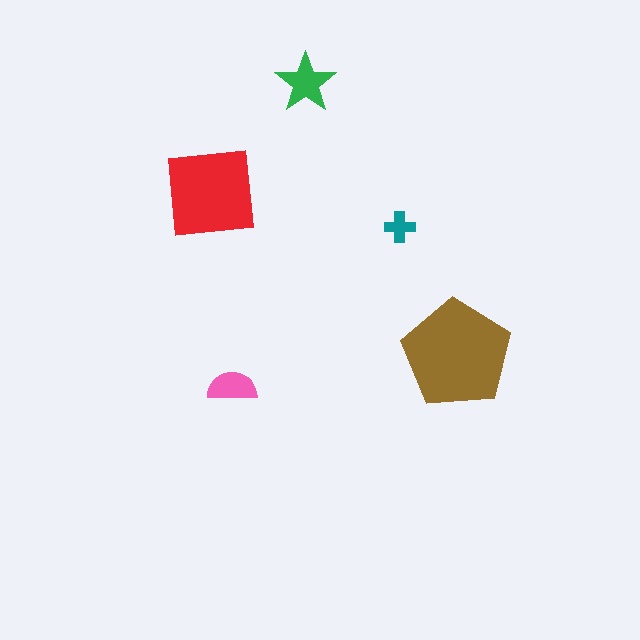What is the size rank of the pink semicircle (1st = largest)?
4th.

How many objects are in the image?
There are 5 objects in the image.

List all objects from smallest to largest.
The teal cross, the pink semicircle, the green star, the red square, the brown pentagon.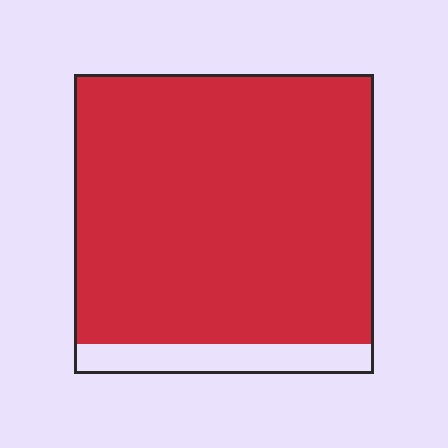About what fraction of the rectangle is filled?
About nine tenths (9/10).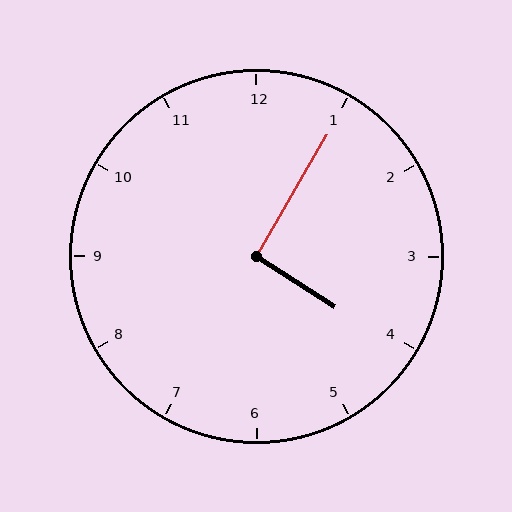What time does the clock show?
4:05.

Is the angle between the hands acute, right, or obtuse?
It is right.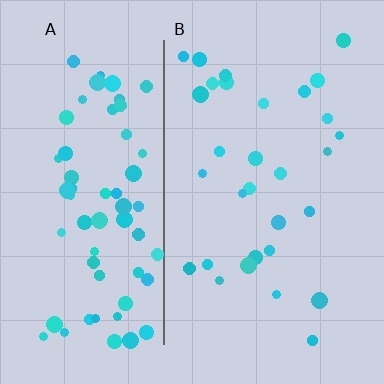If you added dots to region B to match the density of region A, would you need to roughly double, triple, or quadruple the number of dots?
Approximately double.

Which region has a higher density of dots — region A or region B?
A (the left).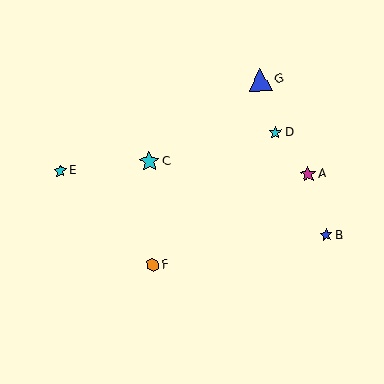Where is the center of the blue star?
The center of the blue star is at (326, 235).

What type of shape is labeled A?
Shape A is a magenta star.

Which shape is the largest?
The blue triangle (labeled G) is the largest.